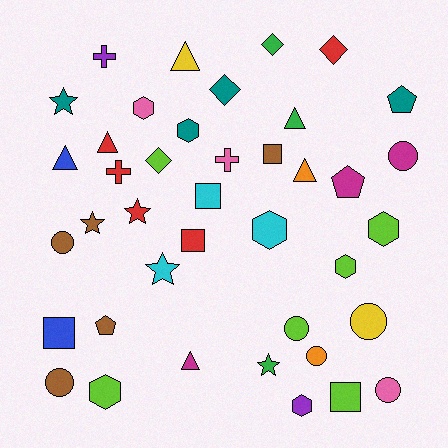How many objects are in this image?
There are 40 objects.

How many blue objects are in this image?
There are 2 blue objects.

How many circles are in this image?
There are 7 circles.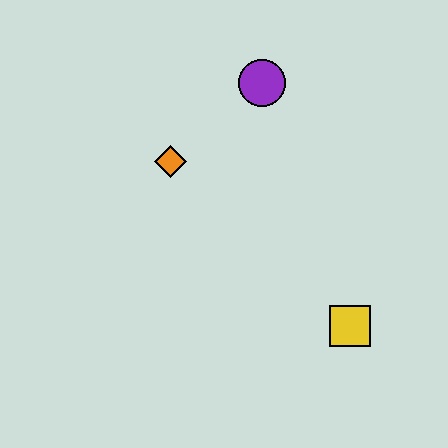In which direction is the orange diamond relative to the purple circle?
The orange diamond is to the left of the purple circle.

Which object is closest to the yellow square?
The orange diamond is closest to the yellow square.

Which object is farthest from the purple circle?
The yellow square is farthest from the purple circle.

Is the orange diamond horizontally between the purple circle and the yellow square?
No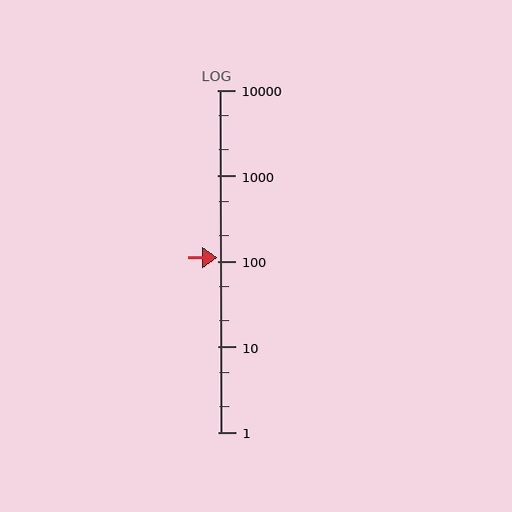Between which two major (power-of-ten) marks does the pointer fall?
The pointer is between 100 and 1000.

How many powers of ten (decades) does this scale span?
The scale spans 4 decades, from 1 to 10000.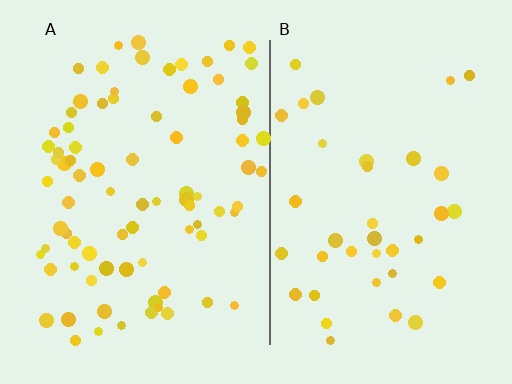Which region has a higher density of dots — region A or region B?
A (the left).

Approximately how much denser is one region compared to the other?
Approximately 2.2× — region A over region B.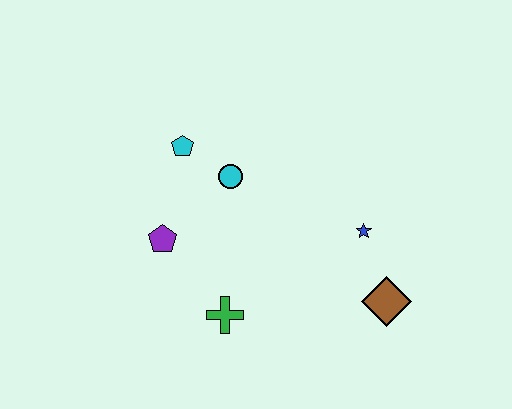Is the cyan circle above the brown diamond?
Yes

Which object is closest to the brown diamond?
The blue star is closest to the brown diamond.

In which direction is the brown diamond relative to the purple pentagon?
The brown diamond is to the right of the purple pentagon.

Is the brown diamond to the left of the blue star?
No